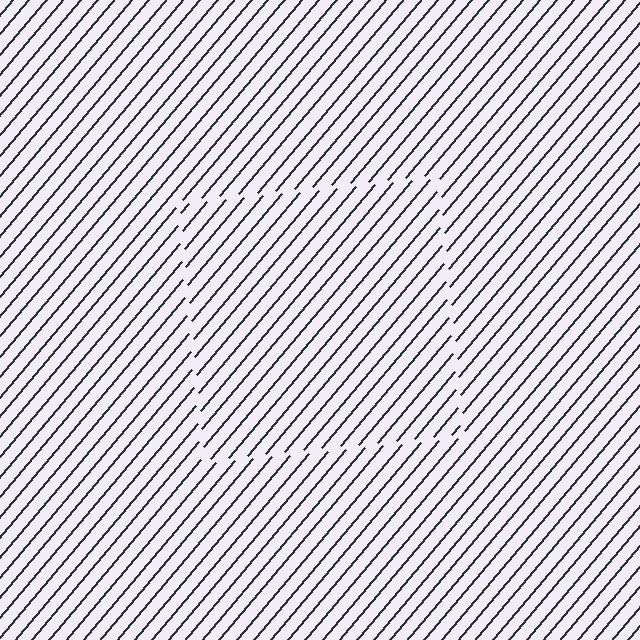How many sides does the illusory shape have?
4 sides — the line-ends trace a square.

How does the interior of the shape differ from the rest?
The interior of the shape contains the same grating, shifted by half a period — the contour is defined by the phase discontinuity where line-ends from the inner and outer gratings abut.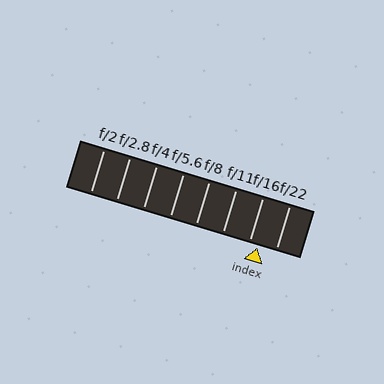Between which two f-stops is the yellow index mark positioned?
The index mark is between f/16 and f/22.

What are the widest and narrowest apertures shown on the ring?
The widest aperture shown is f/2 and the narrowest is f/22.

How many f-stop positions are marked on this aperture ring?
There are 8 f-stop positions marked.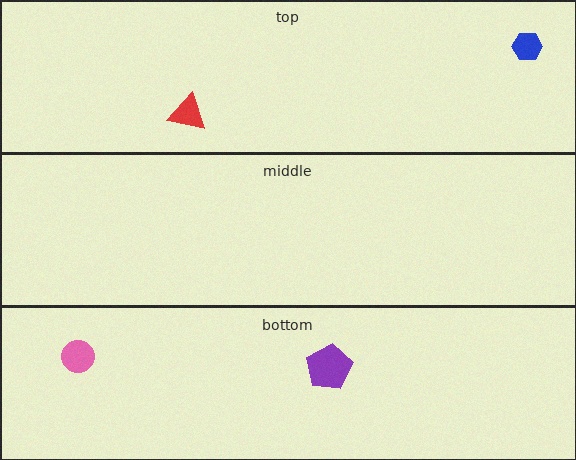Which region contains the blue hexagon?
The top region.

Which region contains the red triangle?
The top region.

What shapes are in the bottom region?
The pink circle, the purple pentagon.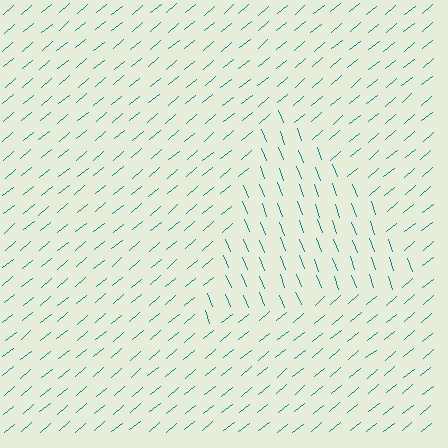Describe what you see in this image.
The image is filled with small teal line segments. A triangle region in the image has lines oriented differently from the surrounding lines, creating a visible texture boundary.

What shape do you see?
I see a triangle.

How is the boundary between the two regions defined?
The boundary is defined purely by a change in line orientation (approximately 71 degrees difference). All lines are the same color and thickness.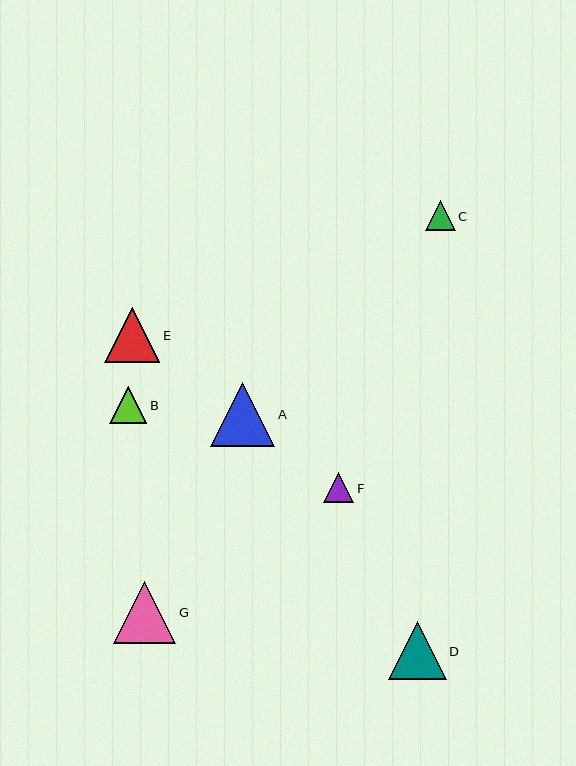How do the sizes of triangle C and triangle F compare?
Triangle C and triangle F are approximately the same size.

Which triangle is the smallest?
Triangle F is the smallest with a size of approximately 30 pixels.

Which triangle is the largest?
Triangle A is the largest with a size of approximately 64 pixels.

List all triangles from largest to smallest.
From largest to smallest: A, G, D, E, B, C, F.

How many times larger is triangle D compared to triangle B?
Triangle D is approximately 1.6 times the size of triangle B.